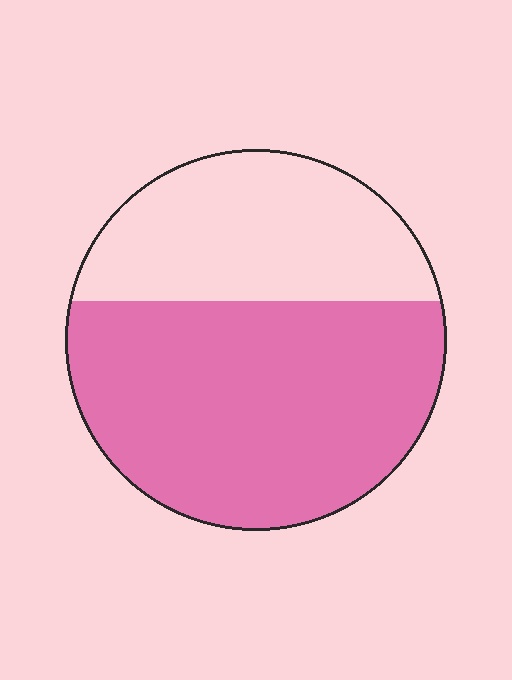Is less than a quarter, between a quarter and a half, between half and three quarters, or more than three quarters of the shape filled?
Between half and three quarters.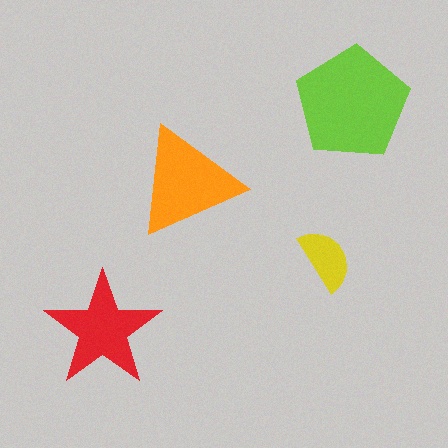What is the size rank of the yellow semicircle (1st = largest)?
4th.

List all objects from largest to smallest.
The lime pentagon, the orange triangle, the red star, the yellow semicircle.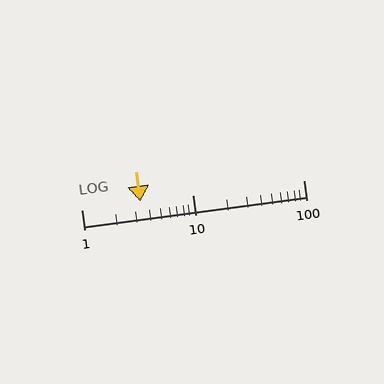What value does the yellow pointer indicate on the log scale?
The pointer indicates approximately 3.4.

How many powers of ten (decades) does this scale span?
The scale spans 2 decades, from 1 to 100.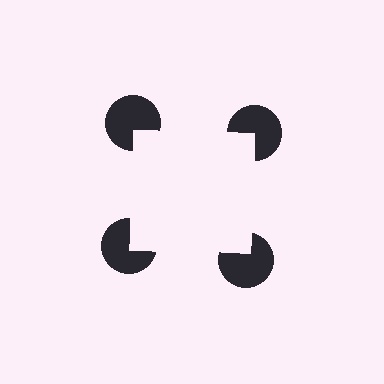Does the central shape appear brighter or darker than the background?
It typically appears slightly brighter than the background, even though no actual brightness change is drawn.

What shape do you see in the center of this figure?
An illusory square — its edges are inferred from the aligned wedge cuts in the pac-man discs, not physically drawn.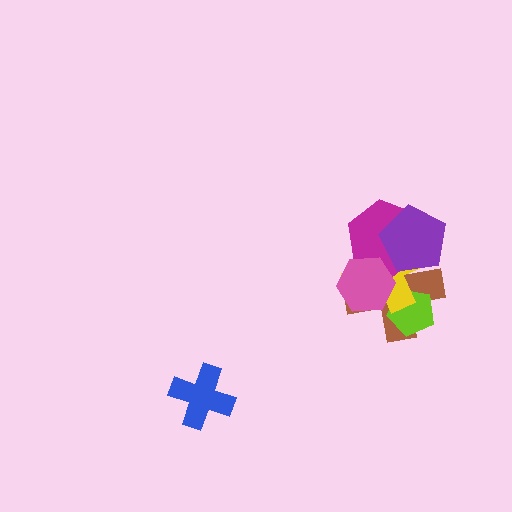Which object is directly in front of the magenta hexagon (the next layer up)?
The purple pentagon is directly in front of the magenta hexagon.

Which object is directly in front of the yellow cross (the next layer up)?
The magenta hexagon is directly in front of the yellow cross.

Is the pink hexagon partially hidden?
No, no other shape covers it.